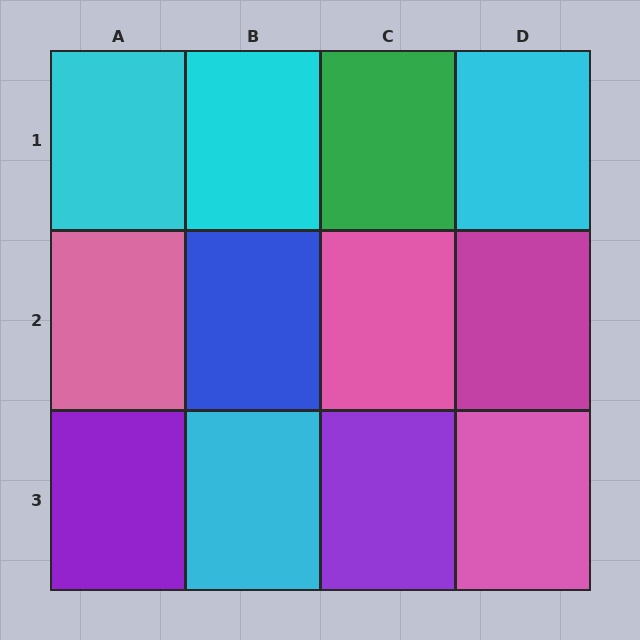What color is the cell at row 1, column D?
Cyan.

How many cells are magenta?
1 cell is magenta.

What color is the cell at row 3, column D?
Pink.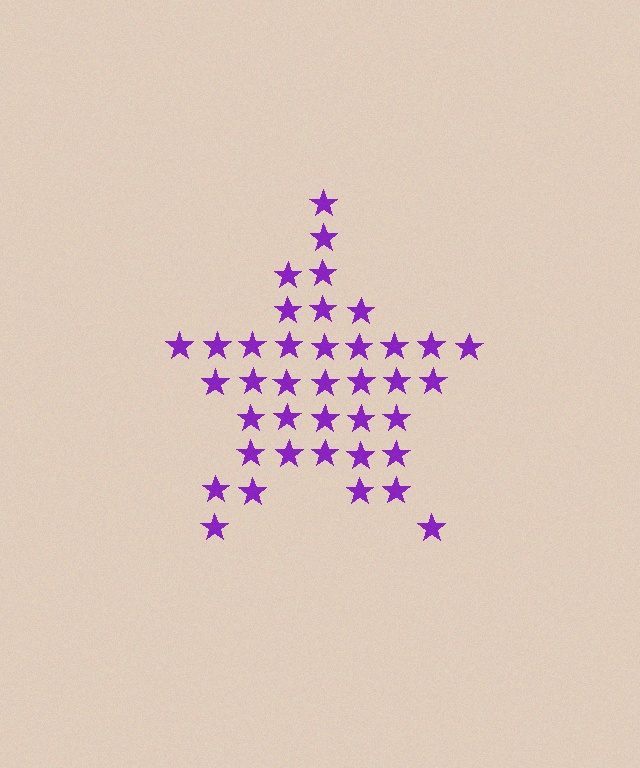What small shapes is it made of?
It is made of small stars.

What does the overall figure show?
The overall figure shows a star.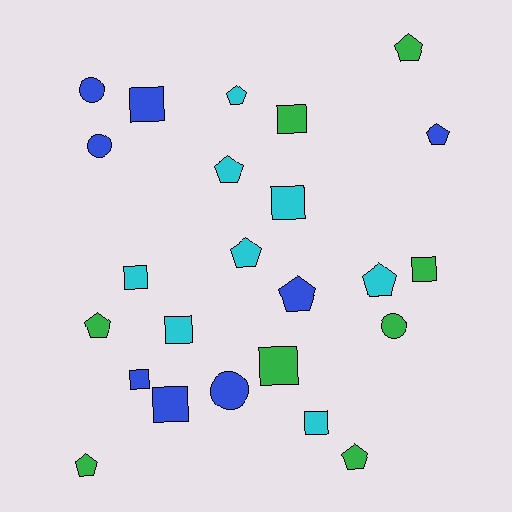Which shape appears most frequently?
Square, with 10 objects.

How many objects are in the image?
There are 24 objects.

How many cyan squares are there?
There are 4 cyan squares.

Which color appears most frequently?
Blue, with 8 objects.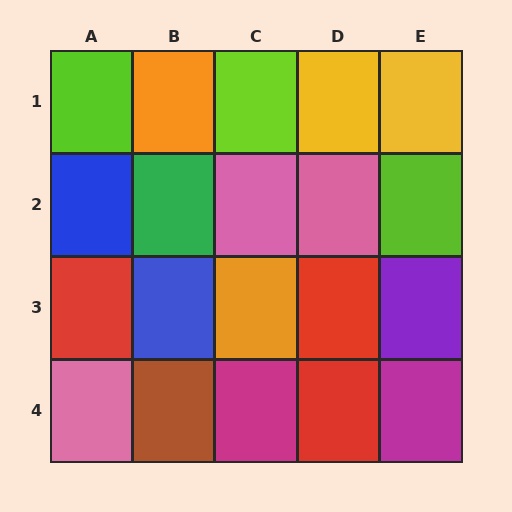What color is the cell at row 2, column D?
Pink.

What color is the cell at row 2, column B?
Green.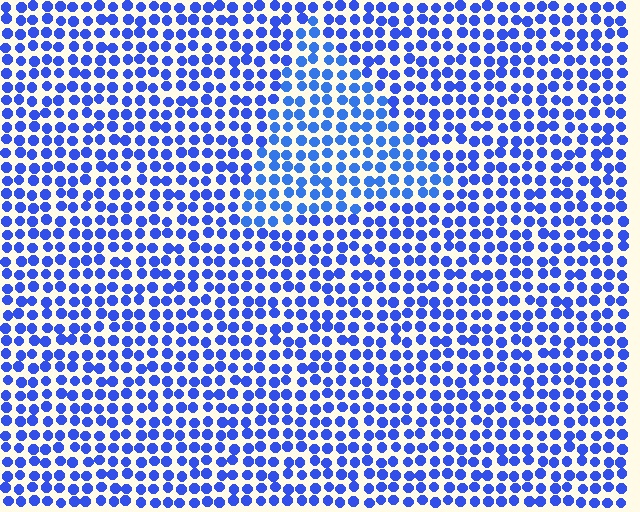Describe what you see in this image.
The image is filled with small blue elements in a uniform arrangement. A triangle-shaped region is visible where the elements are tinted to a slightly different hue, forming a subtle color boundary.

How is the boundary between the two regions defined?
The boundary is defined purely by a slight shift in hue (about 13 degrees). Spacing, size, and orientation are identical on both sides.